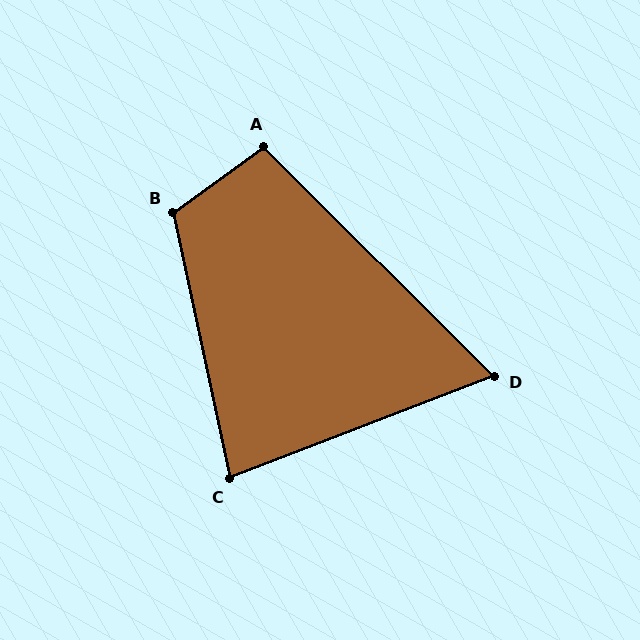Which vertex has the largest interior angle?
B, at approximately 114 degrees.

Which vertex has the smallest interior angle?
D, at approximately 66 degrees.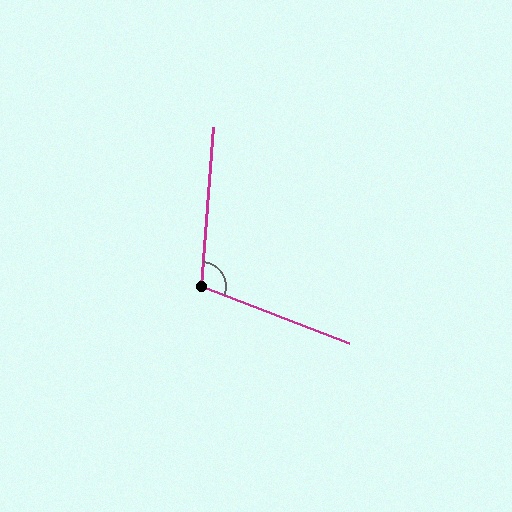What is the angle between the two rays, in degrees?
Approximately 107 degrees.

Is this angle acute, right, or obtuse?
It is obtuse.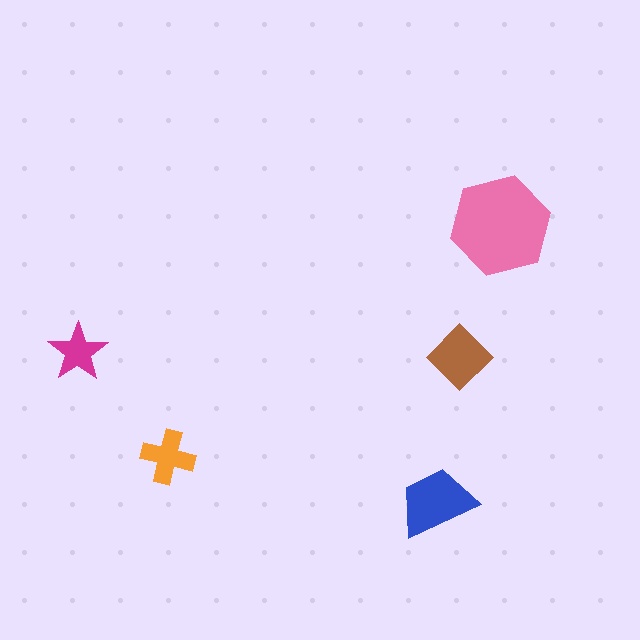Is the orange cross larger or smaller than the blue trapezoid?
Smaller.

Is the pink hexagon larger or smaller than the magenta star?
Larger.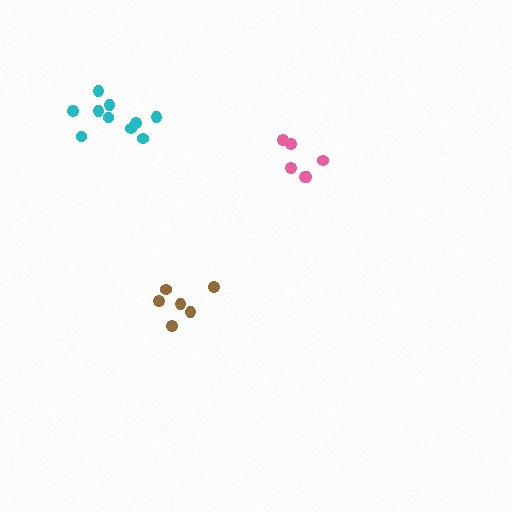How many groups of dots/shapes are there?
There are 3 groups.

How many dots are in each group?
Group 1: 6 dots, Group 2: 6 dots, Group 3: 10 dots (22 total).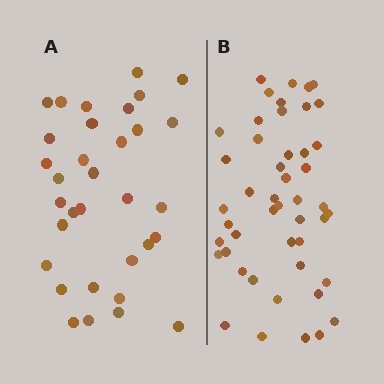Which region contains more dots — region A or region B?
Region B (the right region) has more dots.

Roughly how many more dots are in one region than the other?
Region B has approximately 15 more dots than region A.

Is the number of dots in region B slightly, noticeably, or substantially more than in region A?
Region B has noticeably more, but not dramatically so. The ratio is roughly 1.4 to 1.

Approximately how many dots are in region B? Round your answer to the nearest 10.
About 50 dots. (The exact count is 47, which rounds to 50.)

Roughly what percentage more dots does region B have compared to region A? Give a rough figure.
About 40% more.